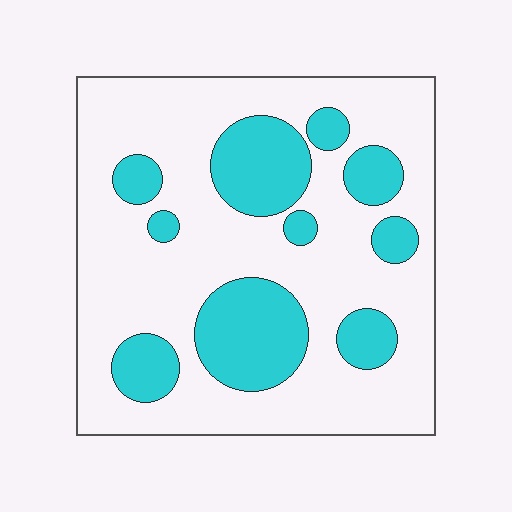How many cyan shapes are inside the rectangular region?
10.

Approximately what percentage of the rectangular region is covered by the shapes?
Approximately 25%.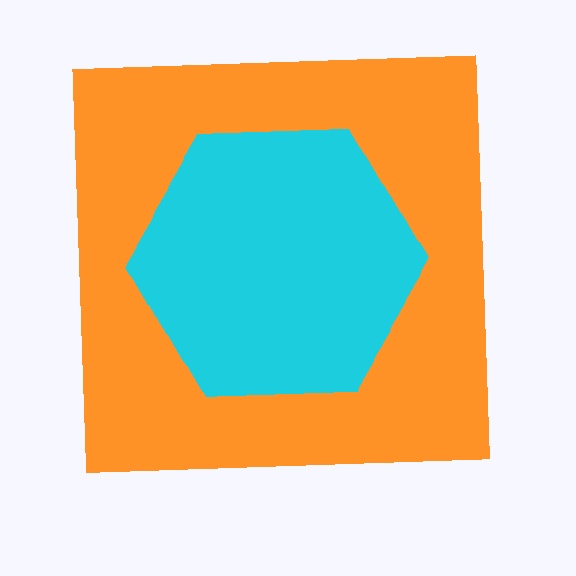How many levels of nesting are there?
2.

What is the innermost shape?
The cyan hexagon.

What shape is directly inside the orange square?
The cyan hexagon.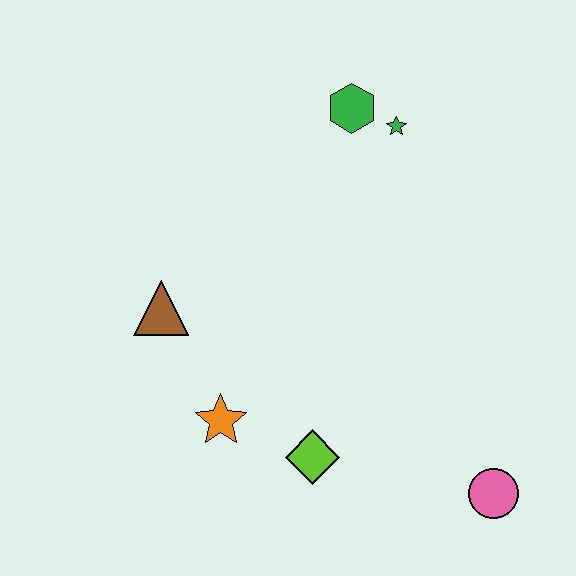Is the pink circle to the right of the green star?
Yes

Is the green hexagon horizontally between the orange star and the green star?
Yes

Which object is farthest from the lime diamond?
The green hexagon is farthest from the lime diamond.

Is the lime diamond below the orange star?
Yes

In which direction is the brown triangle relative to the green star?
The brown triangle is to the left of the green star.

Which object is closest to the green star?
The green hexagon is closest to the green star.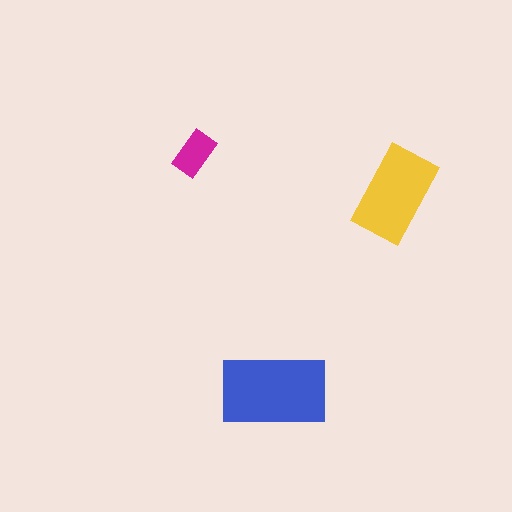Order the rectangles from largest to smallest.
the blue one, the yellow one, the magenta one.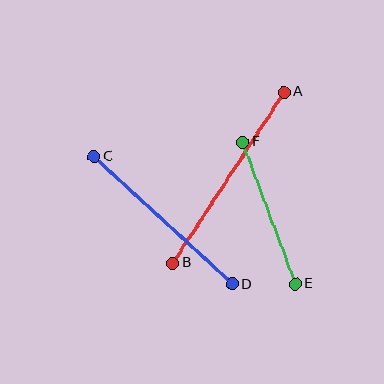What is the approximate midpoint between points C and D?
The midpoint is at approximately (163, 220) pixels.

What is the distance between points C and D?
The distance is approximately 188 pixels.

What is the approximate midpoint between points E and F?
The midpoint is at approximately (269, 213) pixels.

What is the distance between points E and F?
The distance is approximately 151 pixels.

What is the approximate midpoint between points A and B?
The midpoint is at approximately (229, 177) pixels.